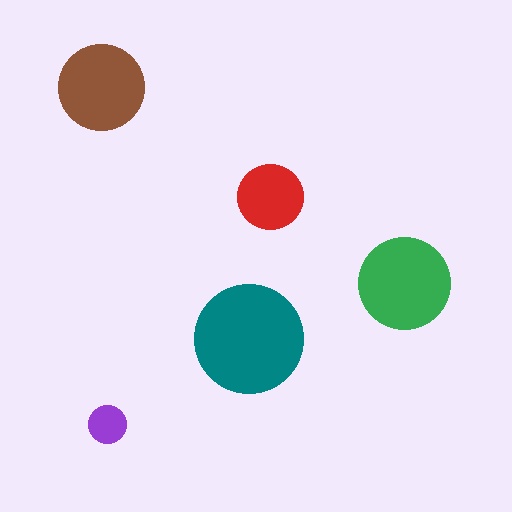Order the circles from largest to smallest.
the teal one, the green one, the brown one, the red one, the purple one.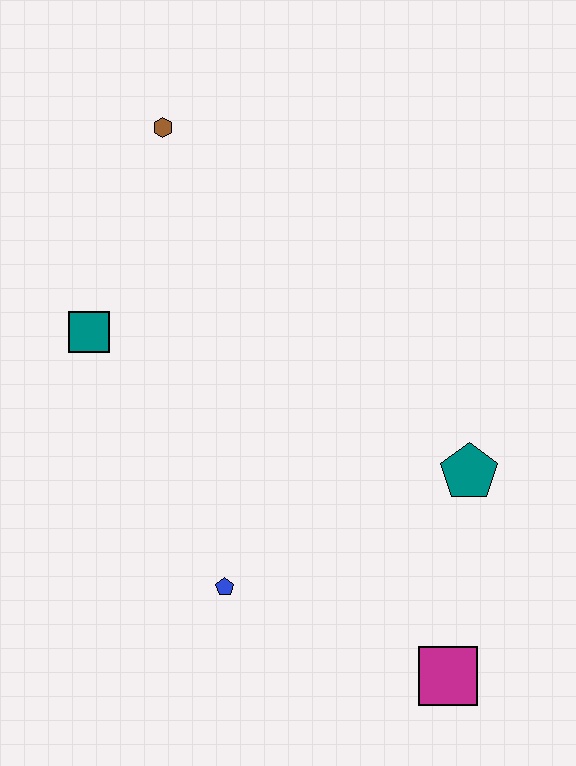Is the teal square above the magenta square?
Yes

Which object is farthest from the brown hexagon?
The magenta square is farthest from the brown hexagon.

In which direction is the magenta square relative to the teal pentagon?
The magenta square is below the teal pentagon.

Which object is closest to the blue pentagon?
The magenta square is closest to the blue pentagon.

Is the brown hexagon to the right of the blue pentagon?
No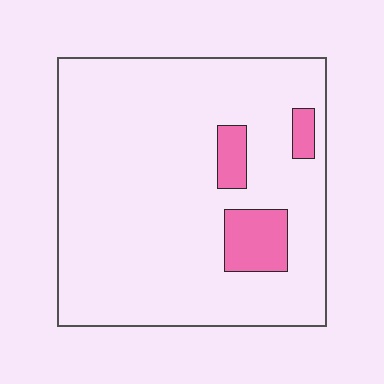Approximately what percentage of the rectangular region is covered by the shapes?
Approximately 10%.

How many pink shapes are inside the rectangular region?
3.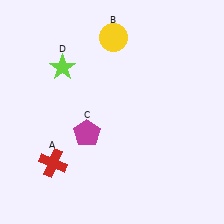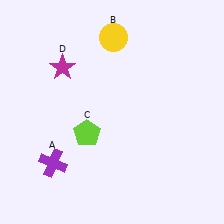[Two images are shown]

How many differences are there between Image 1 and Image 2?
There are 3 differences between the two images.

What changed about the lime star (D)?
In Image 1, D is lime. In Image 2, it changed to magenta.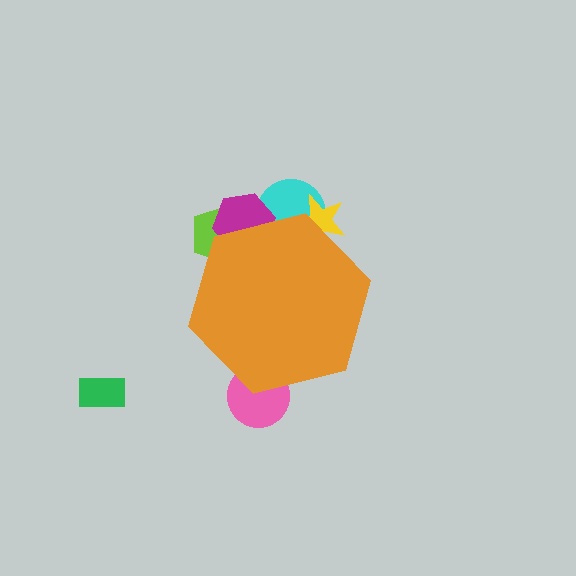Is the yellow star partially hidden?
Yes, the yellow star is partially hidden behind the orange hexagon.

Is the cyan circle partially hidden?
Yes, the cyan circle is partially hidden behind the orange hexagon.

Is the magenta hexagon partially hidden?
Yes, the magenta hexagon is partially hidden behind the orange hexagon.